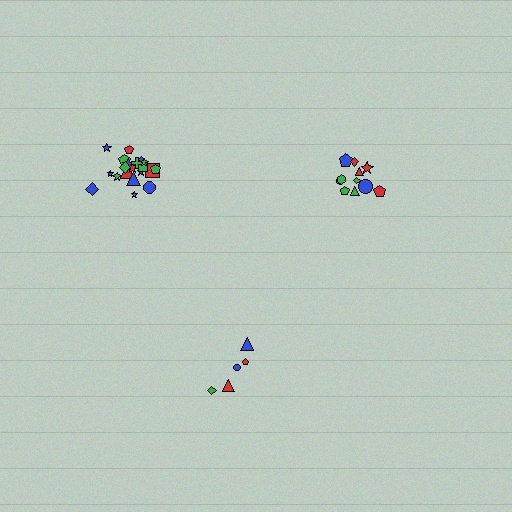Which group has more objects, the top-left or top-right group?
The top-left group.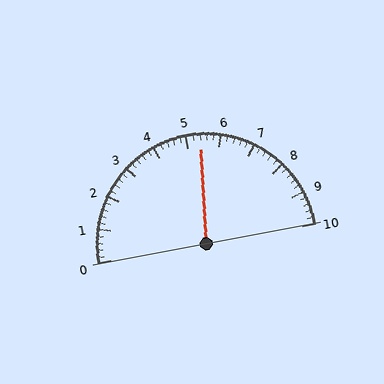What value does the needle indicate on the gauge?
The needle indicates approximately 5.4.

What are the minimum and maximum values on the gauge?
The gauge ranges from 0 to 10.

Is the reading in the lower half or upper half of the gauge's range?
The reading is in the upper half of the range (0 to 10).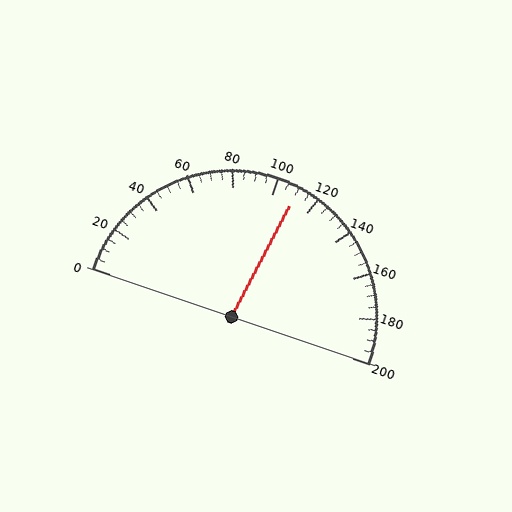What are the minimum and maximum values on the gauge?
The gauge ranges from 0 to 200.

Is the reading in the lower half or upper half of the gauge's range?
The reading is in the upper half of the range (0 to 200).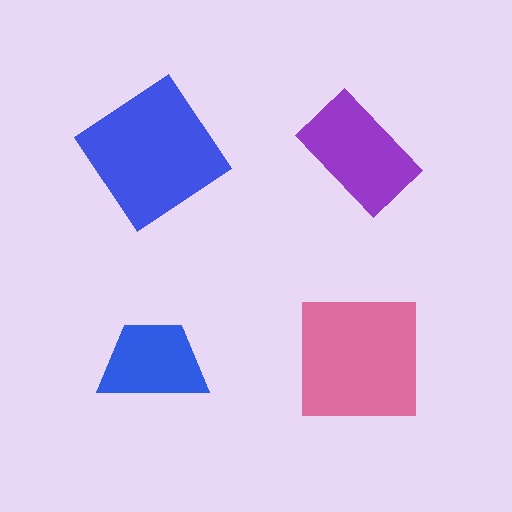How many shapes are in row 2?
2 shapes.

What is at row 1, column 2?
A purple rectangle.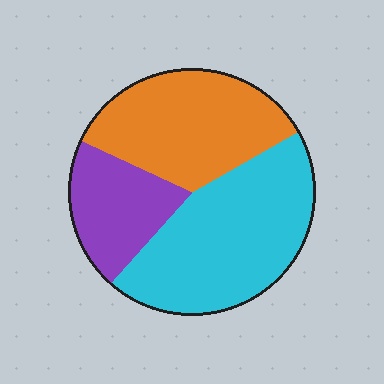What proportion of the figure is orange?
Orange covers around 35% of the figure.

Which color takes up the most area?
Cyan, at roughly 45%.